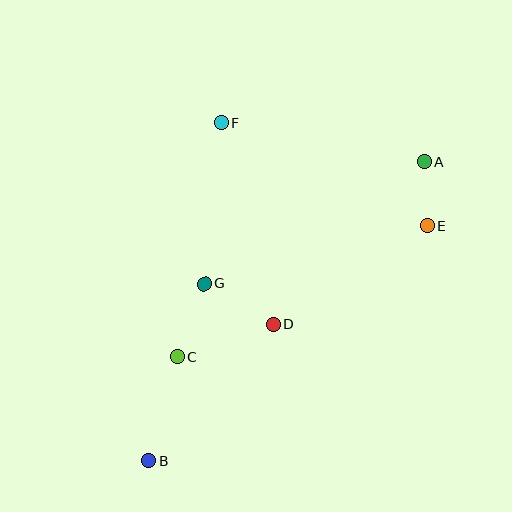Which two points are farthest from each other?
Points A and B are farthest from each other.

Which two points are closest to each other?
Points A and E are closest to each other.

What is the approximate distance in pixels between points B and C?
The distance between B and C is approximately 108 pixels.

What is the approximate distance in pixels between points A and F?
The distance between A and F is approximately 207 pixels.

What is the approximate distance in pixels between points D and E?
The distance between D and E is approximately 183 pixels.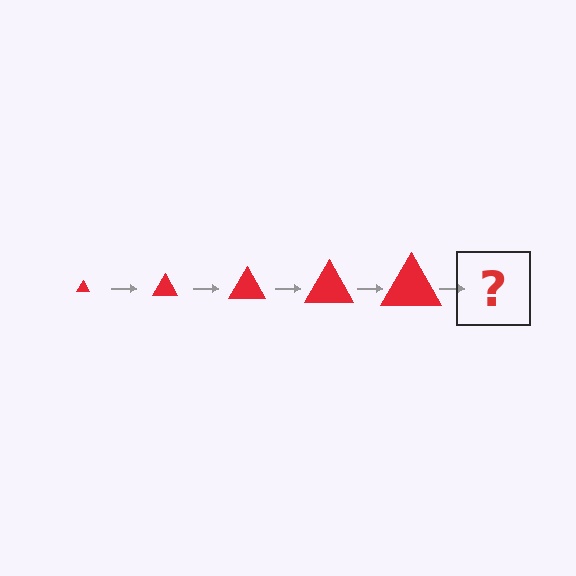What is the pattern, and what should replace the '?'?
The pattern is that the triangle gets progressively larger each step. The '?' should be a red triangle, larger than the previous one.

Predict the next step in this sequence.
The next step is a red triangle, larger than the previous one.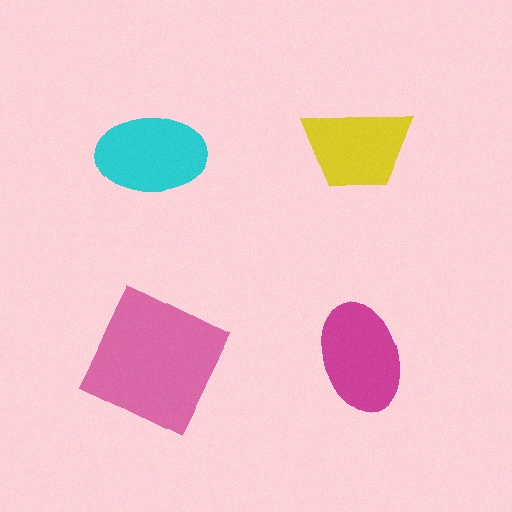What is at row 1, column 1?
A cyan ellipse.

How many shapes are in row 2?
2 shapes.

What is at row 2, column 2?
A magenta ellipse.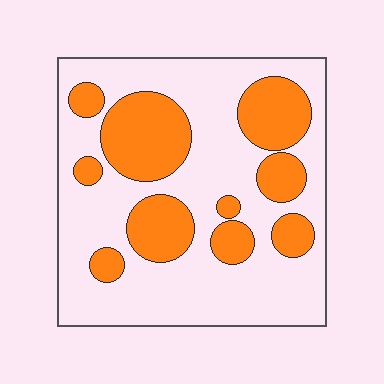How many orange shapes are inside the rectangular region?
10.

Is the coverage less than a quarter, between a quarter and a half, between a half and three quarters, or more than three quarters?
Between a quarter and a half.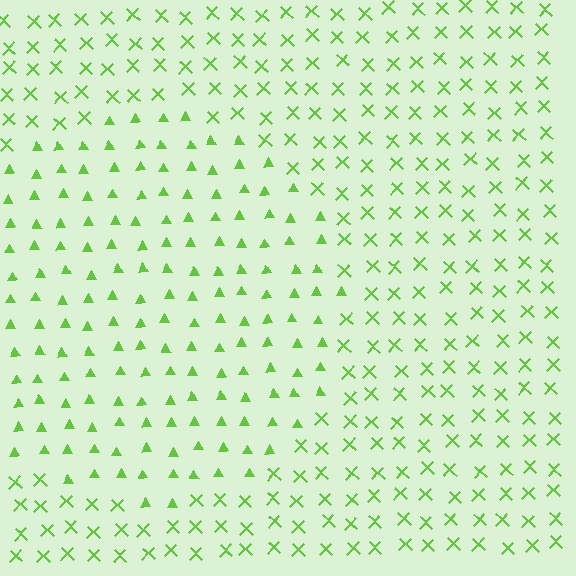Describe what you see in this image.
The image is filled with small lime elements arranged in a uniform grid. A circle-shaped region contains triangles, while the surrounding area contains X marks. The boundary is defined purely by the change in element shape.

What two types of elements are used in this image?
The image uses triangles inside the circle region and X marks outside it.